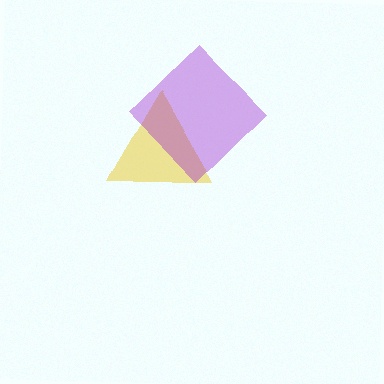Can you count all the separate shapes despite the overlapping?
Yes, there are 2 separate shapes.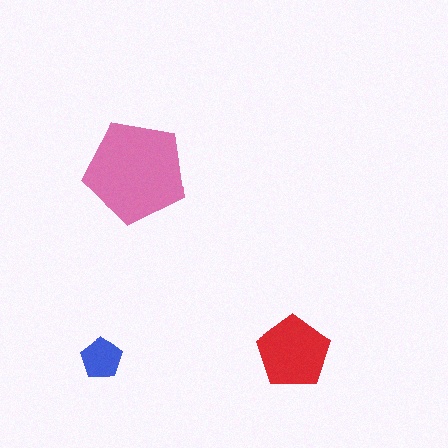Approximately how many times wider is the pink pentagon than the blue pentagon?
About 2.5 times wider.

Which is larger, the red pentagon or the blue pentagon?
The red one.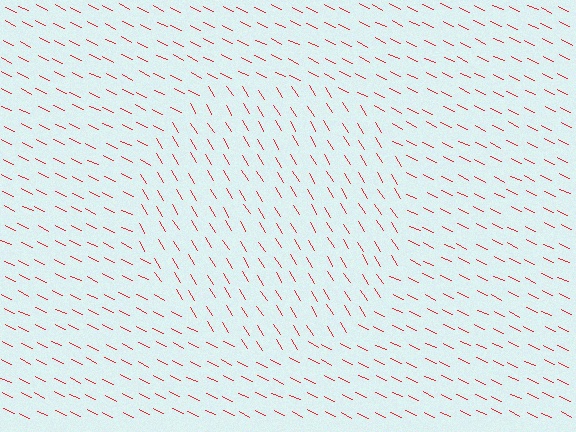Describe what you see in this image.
The image is filled with small red line segments. A circle region in the image has lines oriented differently from the surrounding lines, creating a visible texture boundary.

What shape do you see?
I see a circle.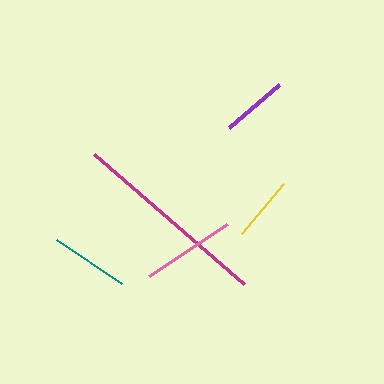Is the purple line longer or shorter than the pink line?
The pink line is longer than the purple line.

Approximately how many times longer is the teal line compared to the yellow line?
The teal line is approximately 1.2 times the length of the yellow line.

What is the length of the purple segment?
The purple segment is approximately 65 pixels long.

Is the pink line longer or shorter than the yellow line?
The pink line is longer than the yellow line.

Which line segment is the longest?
The magenta line is the longest at approximately 198 pixels.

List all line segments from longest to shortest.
From longest to shortest: magenta, pink, teal, purple, yellow.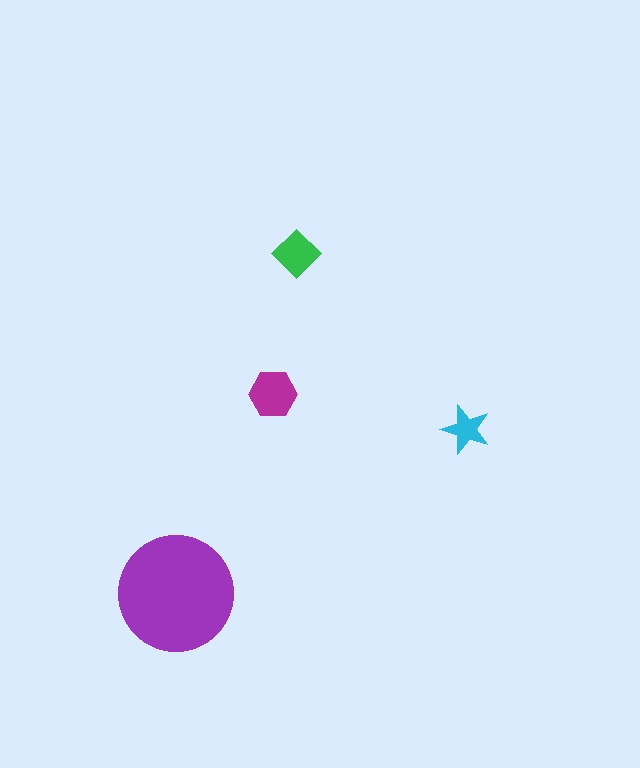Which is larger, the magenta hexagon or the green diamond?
The magenta hexagon.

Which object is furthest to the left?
The purple circle is leftmost.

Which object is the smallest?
The cyan star.